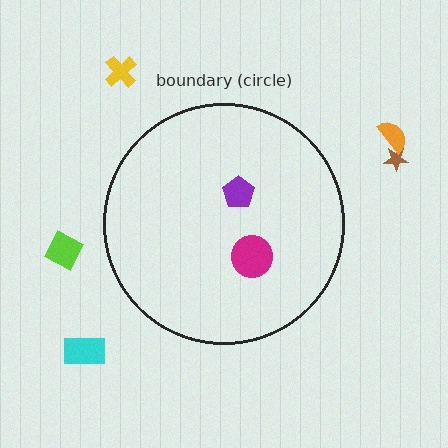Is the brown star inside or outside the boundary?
Outside.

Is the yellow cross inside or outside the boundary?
Outside.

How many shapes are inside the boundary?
2 inside, 5 outside.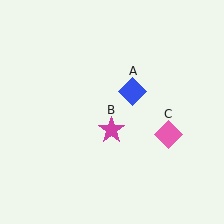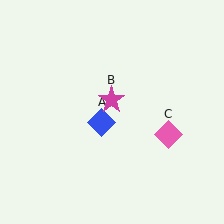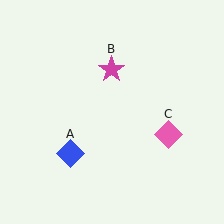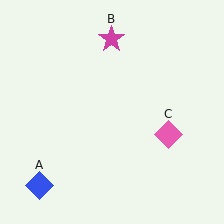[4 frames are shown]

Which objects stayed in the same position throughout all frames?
Pink diamond (object C) remained stationary.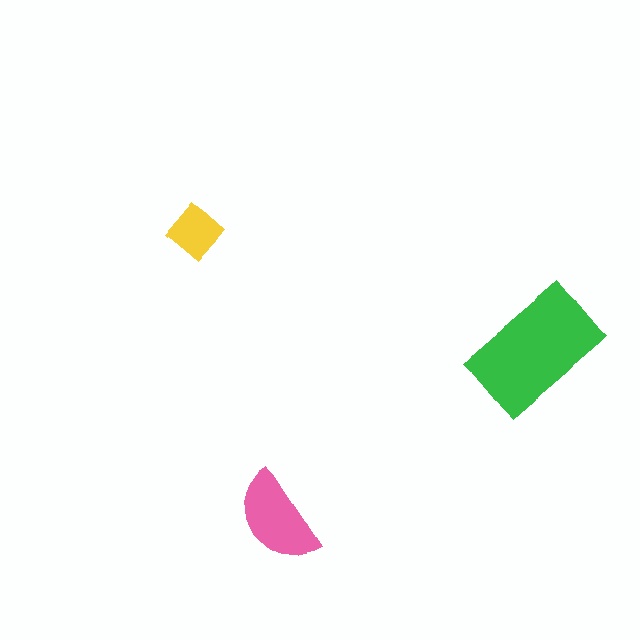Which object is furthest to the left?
The yellow diamond is leftmost.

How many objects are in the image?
There are 3 objects in the image.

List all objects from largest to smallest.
The green rectangle, the pink semicircle, the yellow diamond.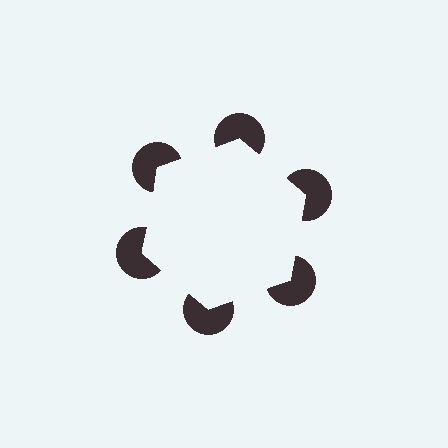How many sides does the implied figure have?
6 sides.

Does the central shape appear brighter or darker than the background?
It typically appears slightly brighter than the background, even though no actual brightness change is drawn.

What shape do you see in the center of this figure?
An illusory hexagon — its edges are inferred from the aligned wedge cuts in the pac-man discs, not physically drawn.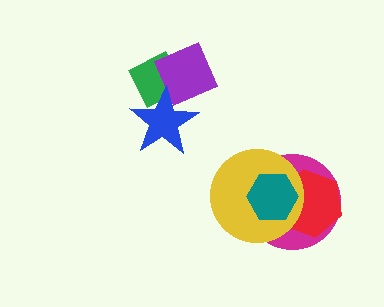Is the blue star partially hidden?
No, no other shape covers it.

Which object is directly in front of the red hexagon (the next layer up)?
The yellow circle is directly in front of the red hexagon.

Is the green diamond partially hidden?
Yes, it is partially covered by another shape.